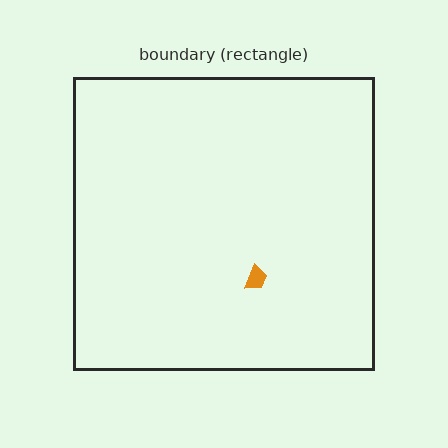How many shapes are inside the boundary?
1 inside, 0 outside.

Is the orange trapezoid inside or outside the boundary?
Inside.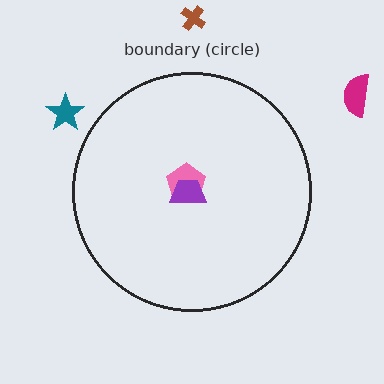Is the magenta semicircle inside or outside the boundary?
Outside.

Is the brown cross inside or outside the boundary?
Outside.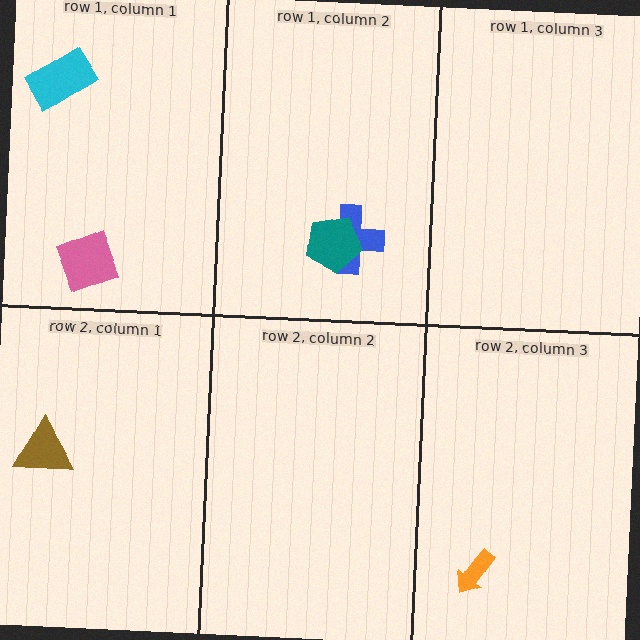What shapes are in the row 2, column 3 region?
The orange arrow.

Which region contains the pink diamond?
The row 1, column 1 region.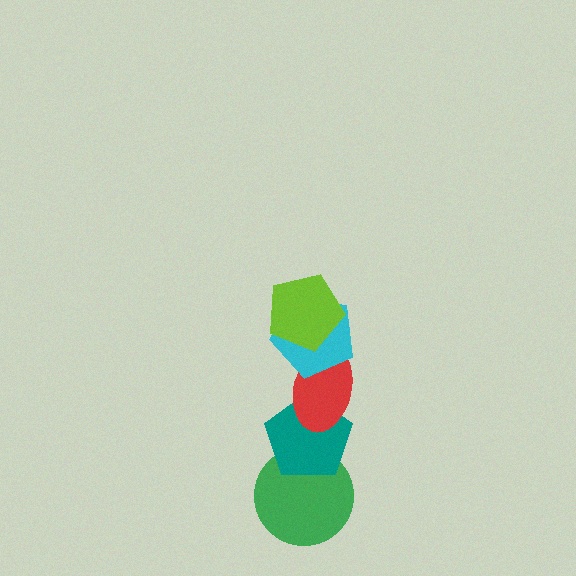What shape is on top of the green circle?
The teal pentagon is on top of the green circle.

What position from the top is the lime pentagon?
The lime pentagon is 1st from the top.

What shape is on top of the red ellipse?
The cyan pentagon is on top of the red ellipse.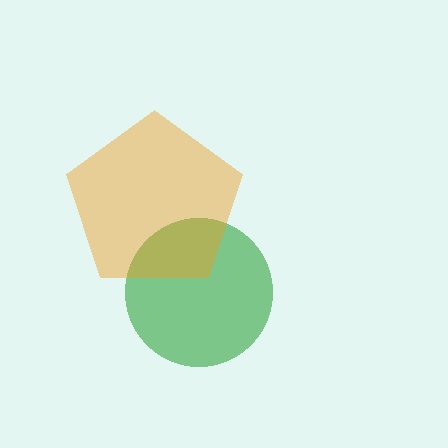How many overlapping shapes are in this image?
There are 2 overlapping shapes in the image.